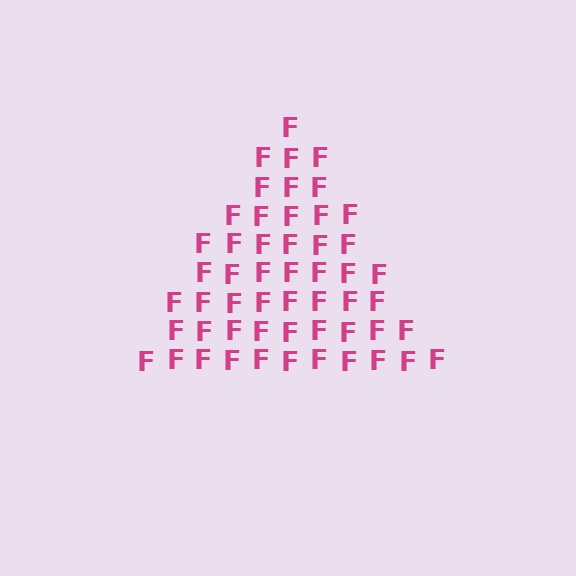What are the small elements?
The small elements are letter F's.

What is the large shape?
The large shape is a triangle.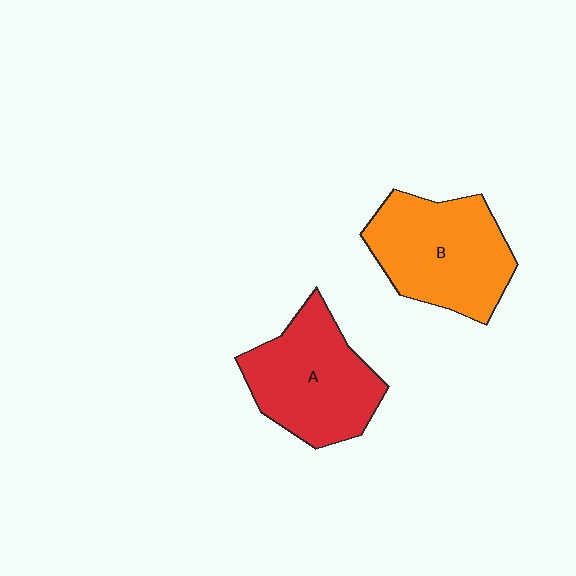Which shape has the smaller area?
Shape A (red).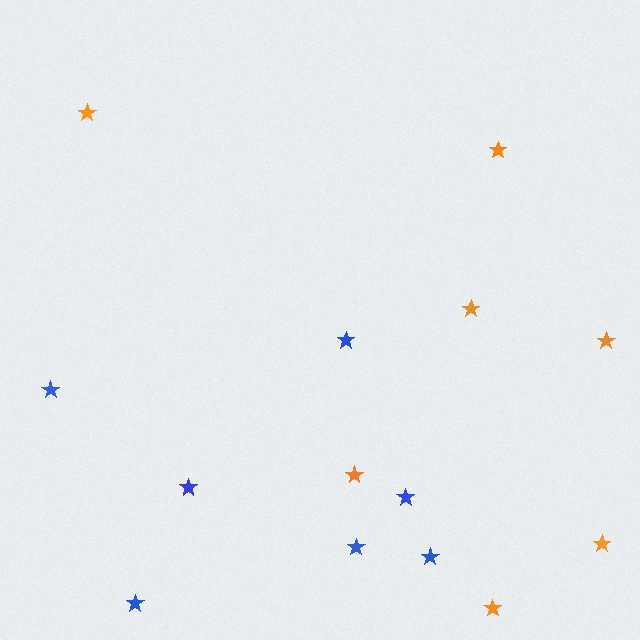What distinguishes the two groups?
There are 2 groups: one group of blue stars (7) and one group of orange stars (7).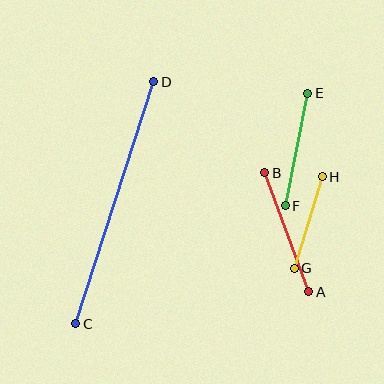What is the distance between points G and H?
The distance is approximately 96 pixels.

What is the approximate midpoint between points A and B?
The midpoint is at approximately (287, 232) pixels.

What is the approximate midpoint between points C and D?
The midpoint is at approximately (115, 203) pixels.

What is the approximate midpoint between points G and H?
The midpoint is at approximately (308, 222) pixels.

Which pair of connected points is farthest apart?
Points C and D are farthest apart.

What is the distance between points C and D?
The distance is approximately 255 pixels.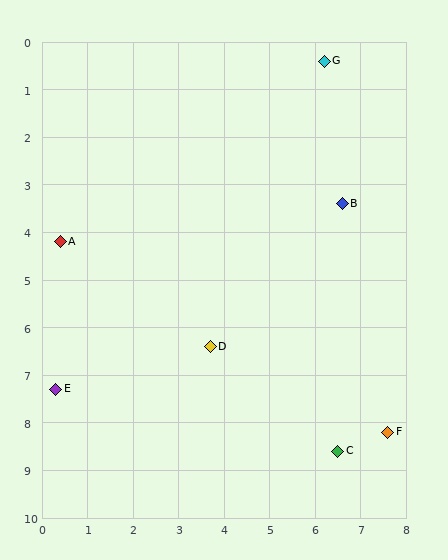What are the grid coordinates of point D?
Point D is at approximately (3.7, 6.4).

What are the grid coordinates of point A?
Point A is at approximately (0.4, 4.2).